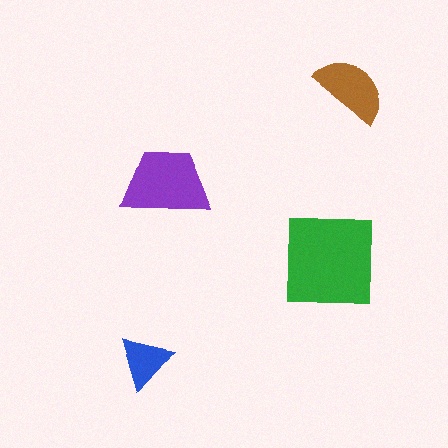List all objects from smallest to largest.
The blue triangle, the brown semicircle, the purple trapezoid, the green square.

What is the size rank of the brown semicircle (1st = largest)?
3rd.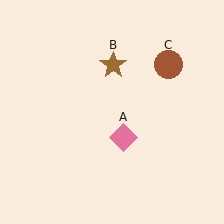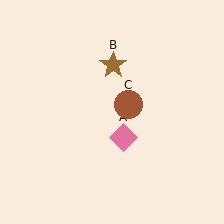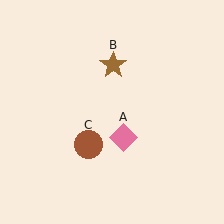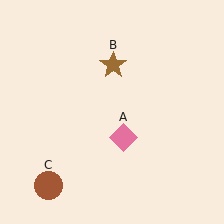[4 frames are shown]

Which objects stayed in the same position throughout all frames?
Pink diamond (object A) and brown star (object B) remained stationary.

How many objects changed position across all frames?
1 object changed position: brown circle (object C).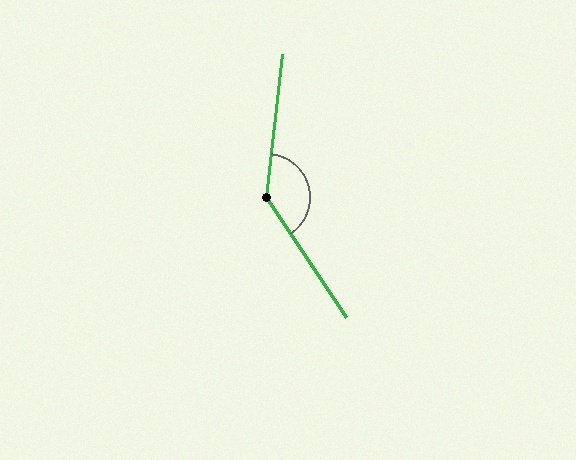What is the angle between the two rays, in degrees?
Approximately 140 degrees.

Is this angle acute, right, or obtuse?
It is obtuse.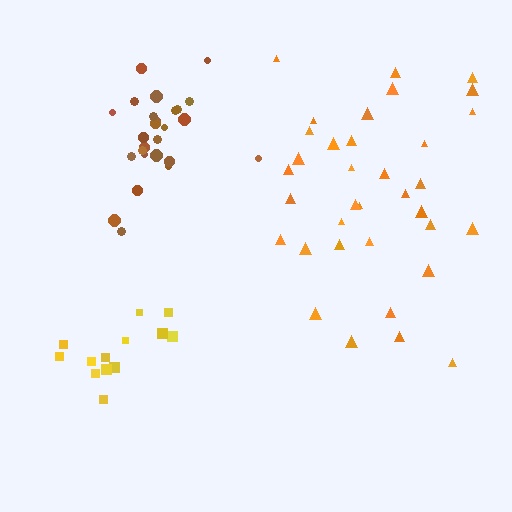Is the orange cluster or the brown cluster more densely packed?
Brown.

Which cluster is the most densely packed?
Brown.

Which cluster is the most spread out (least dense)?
Orange.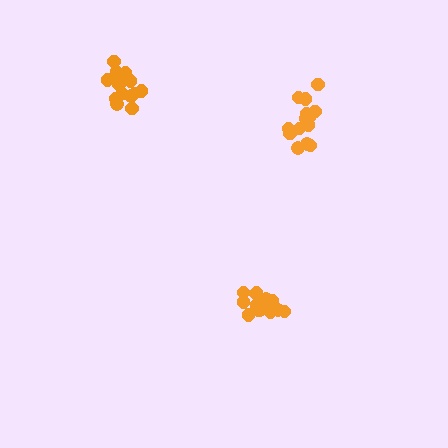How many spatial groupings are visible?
There are 3 spatial groupings.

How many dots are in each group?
Group 1: 18 dots, Group 2: 14 dots, Group 3: 15 dots (47 total).